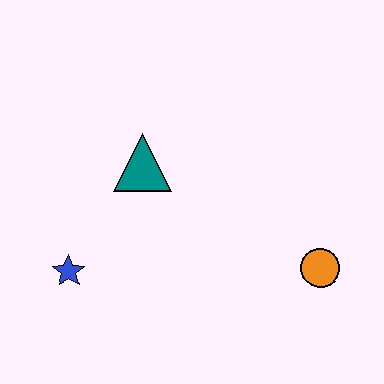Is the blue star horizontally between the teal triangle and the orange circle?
No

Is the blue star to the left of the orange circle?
Yes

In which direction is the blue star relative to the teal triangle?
The blue star is below the teal triangle.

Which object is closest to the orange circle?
The teal triangle is closest to the orange circle.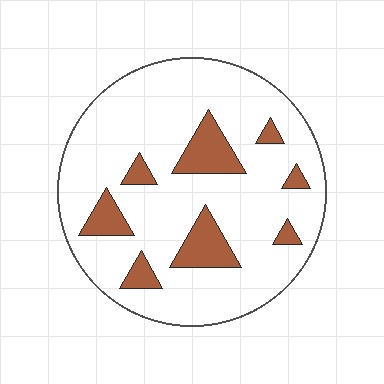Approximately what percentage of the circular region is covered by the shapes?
Approximately 15%.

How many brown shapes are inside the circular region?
8.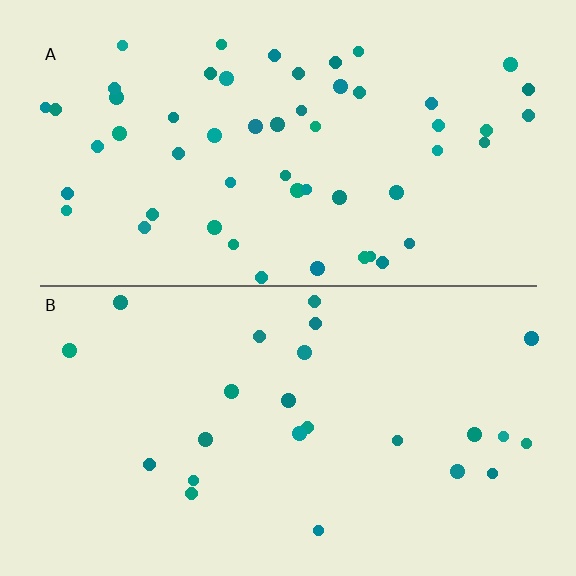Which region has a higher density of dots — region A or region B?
A (the top).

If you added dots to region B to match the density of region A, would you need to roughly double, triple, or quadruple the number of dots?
Approximately double.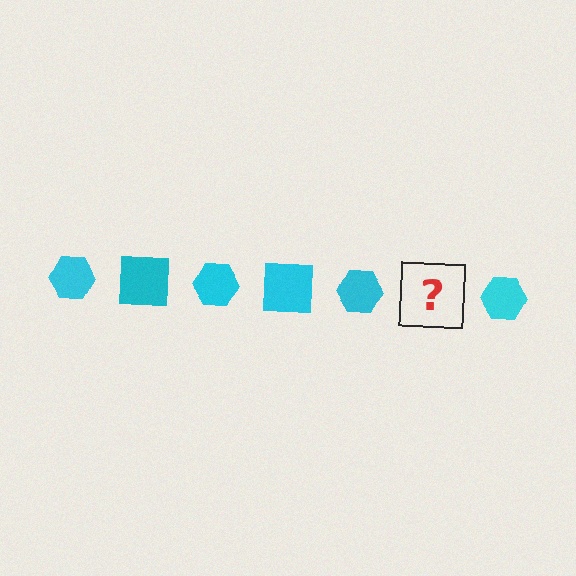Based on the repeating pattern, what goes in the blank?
The blank should be a cyan square.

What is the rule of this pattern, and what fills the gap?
The rule is that the pattern cycles through hexagon, square shapes in cyan. The gap should be filled with a cyan square.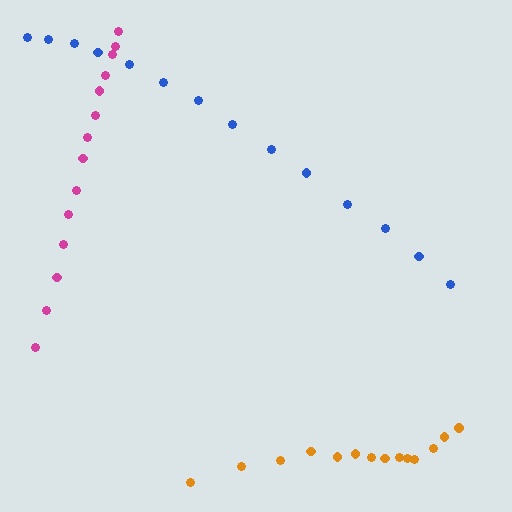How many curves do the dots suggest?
There are 3 distinct paths.